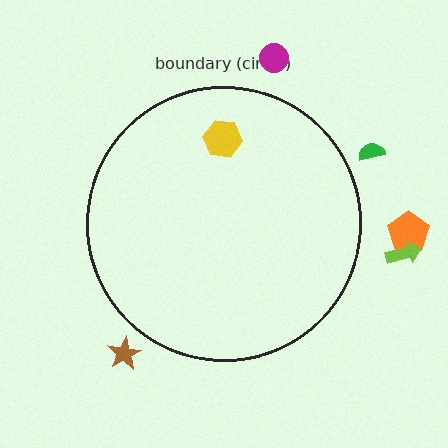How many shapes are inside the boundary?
1 inside, 5 outside.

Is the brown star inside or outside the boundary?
Outside.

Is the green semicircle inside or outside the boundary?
Outside.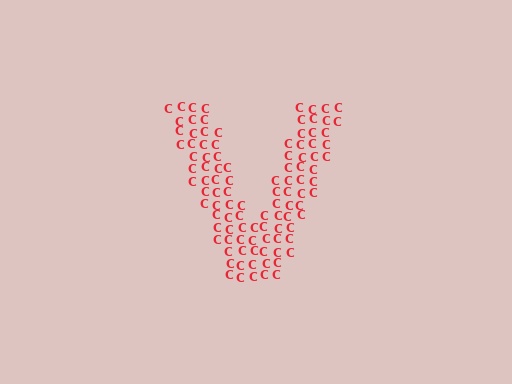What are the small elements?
The small elements are letter C's.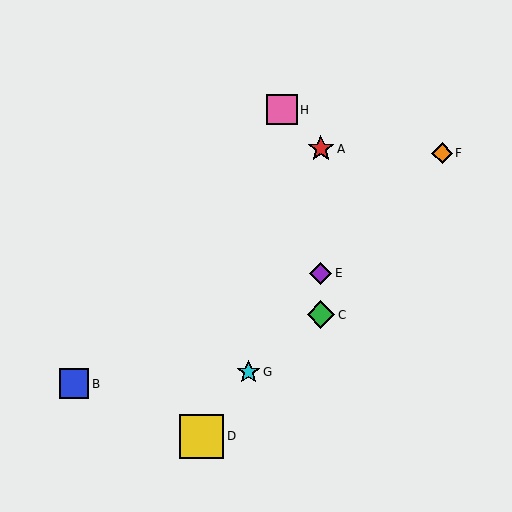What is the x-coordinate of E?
Object E is at x≈321.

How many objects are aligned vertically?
3 objects (A, C, E) are aligned vertically.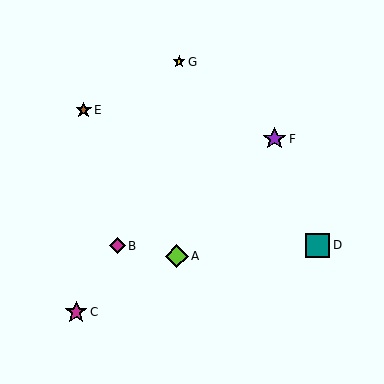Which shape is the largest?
The teal square (labeled D) is the largest.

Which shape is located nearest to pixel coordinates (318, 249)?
The teal square (labeled D) at (318, 245) is nearest to that location.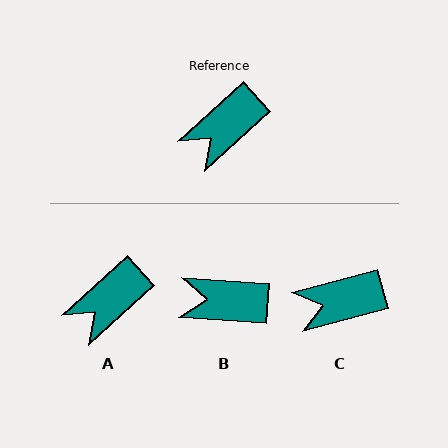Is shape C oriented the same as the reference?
No, it is off by about 27 degrees.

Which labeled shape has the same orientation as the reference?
A.